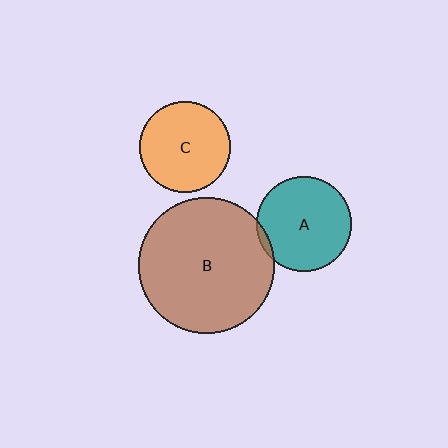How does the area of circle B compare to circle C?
Approximately 2.2 times.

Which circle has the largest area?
Circle B (brown).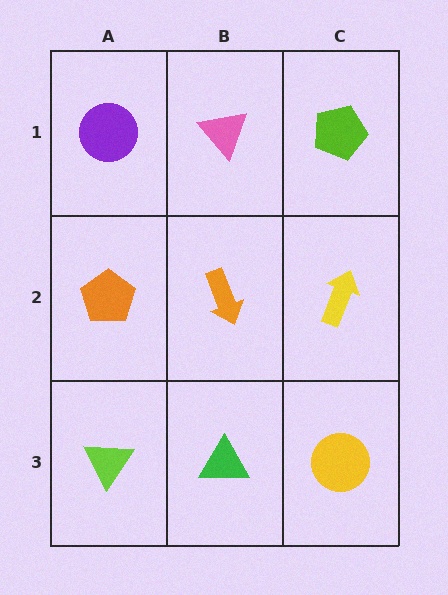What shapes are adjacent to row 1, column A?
An orange pentagon (row 2, column A), a pink triangle (row 1, column B).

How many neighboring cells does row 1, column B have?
3.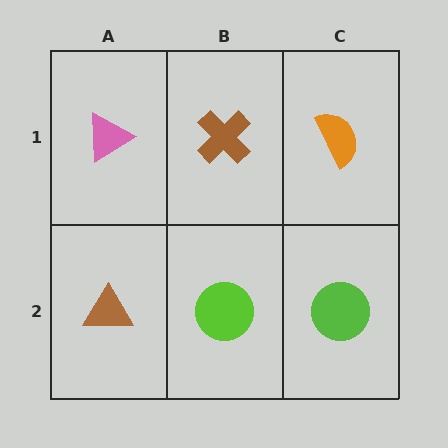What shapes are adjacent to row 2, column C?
An orange semicircle (row 1, column C), a lime circle (row 2, column B).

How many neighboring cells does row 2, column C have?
2.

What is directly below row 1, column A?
A brown triangle.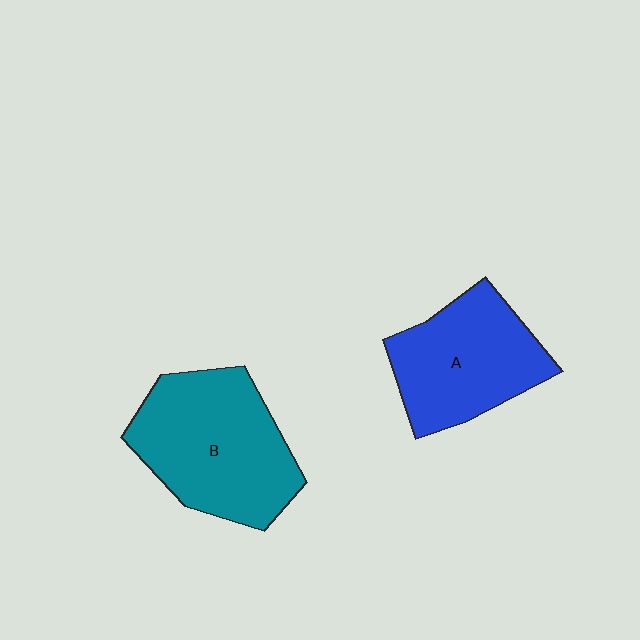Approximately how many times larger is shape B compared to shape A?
Approximately 1.2 times.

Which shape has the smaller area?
Shape A (blue).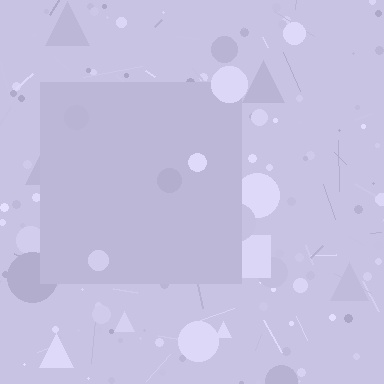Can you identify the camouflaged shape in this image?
The camouflaged shape is a square.